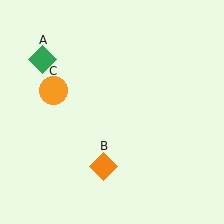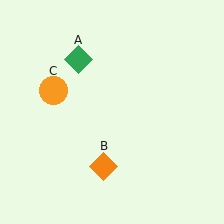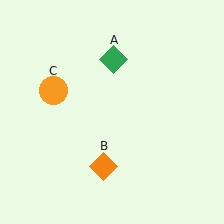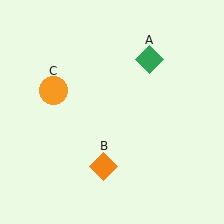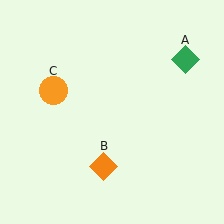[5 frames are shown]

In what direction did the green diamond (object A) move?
The green diamond (object A) moved right.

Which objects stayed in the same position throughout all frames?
Orange diamond (object B) and orange circle (object C) remained stationary.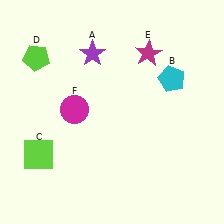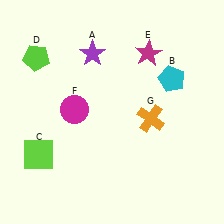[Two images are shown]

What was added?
An orange cross (G) was added in Image 2.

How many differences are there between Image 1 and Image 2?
There is 1 difference between the two images.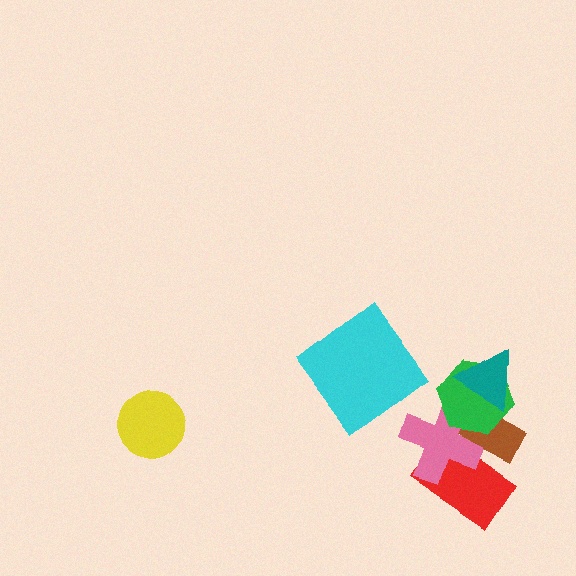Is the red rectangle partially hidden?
Yes, it is partially covered by another shape.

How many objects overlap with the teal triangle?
2 objects overlap with the teal triangle.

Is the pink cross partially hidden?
Yes, it is partially covered by another shape.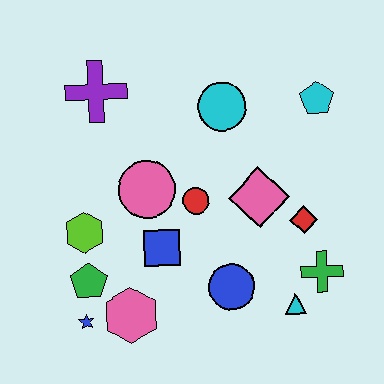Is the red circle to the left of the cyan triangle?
Yes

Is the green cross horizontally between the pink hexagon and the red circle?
No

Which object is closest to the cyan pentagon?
The cyan circle is closest to the cyan pentagon.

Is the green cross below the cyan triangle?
No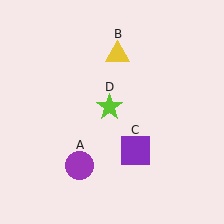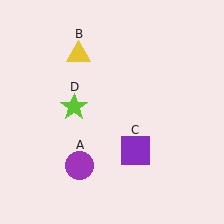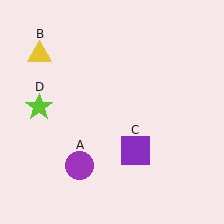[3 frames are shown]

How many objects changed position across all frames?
2 objects changed position: yellow triangle (object B), lime star (object D).